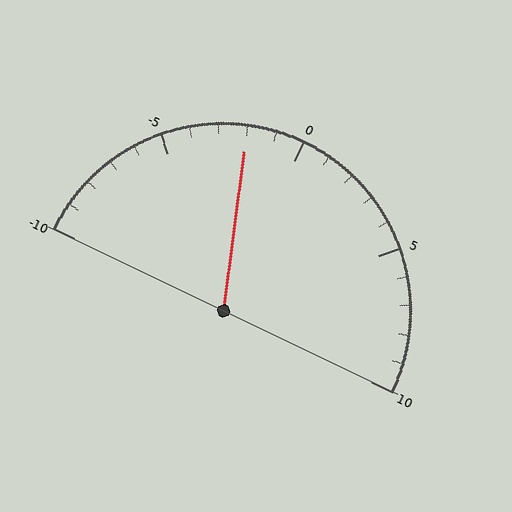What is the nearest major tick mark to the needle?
The nearest major tick mark is 0.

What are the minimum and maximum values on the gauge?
The gauge ranges from -10 to 10.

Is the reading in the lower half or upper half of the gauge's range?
The reading is in the lower half of the range (-10 to 10).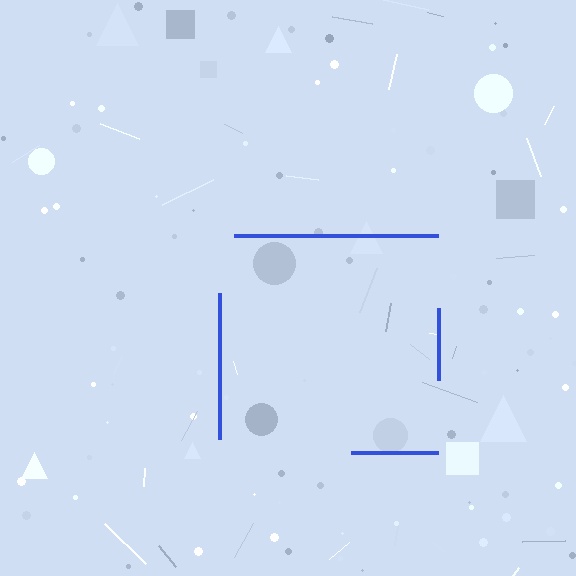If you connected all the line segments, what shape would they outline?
They would outline a square.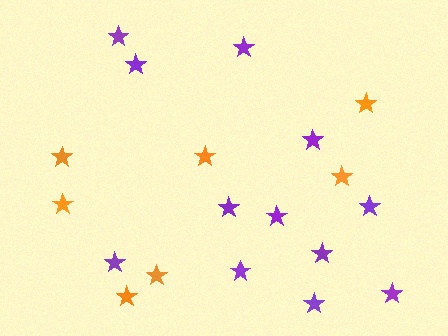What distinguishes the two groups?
There are 2 groups: one group of purple stars (12) and one group of orange stars (7).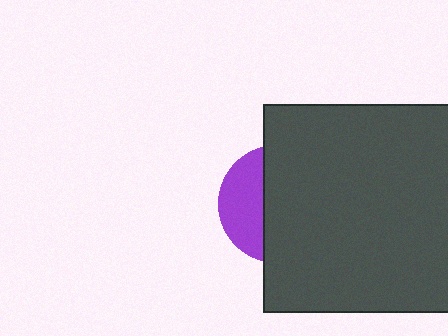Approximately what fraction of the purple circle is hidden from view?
Roughly 64% of the purple circle is hidden behind the dark gray rectangle.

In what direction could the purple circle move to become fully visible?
The purple circle could move left. That would shift it out from behind the dark gray rectangle entirely.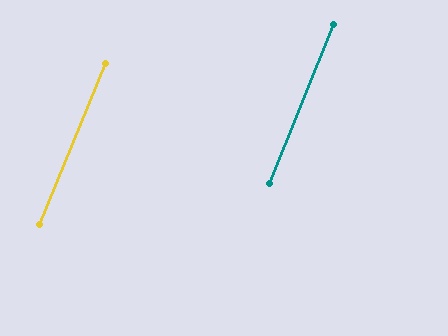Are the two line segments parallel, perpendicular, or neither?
Parallel — their directions differ by only 0.7°.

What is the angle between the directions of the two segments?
Approximately 1 degree.